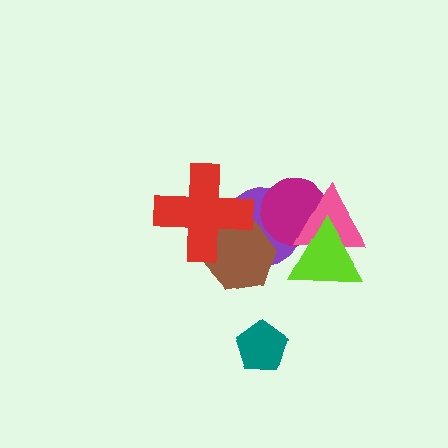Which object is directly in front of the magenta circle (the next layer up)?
The pink triangle is directly in front of the magenta circle.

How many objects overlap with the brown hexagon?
2 objects overlap with the brown hexagon.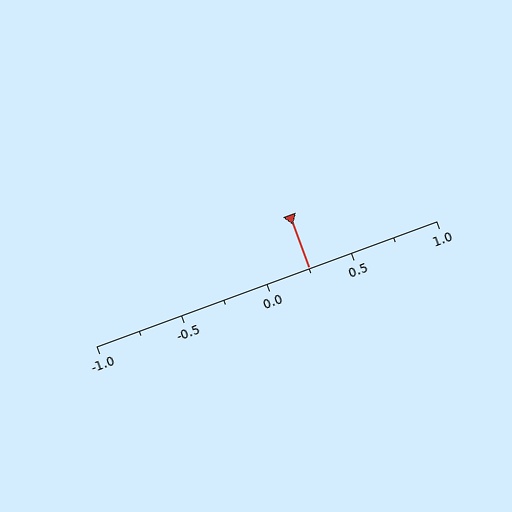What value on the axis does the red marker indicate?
The marker indicates approximately 0.25.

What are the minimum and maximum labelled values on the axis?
The axis runs from -1.0 to 1.0.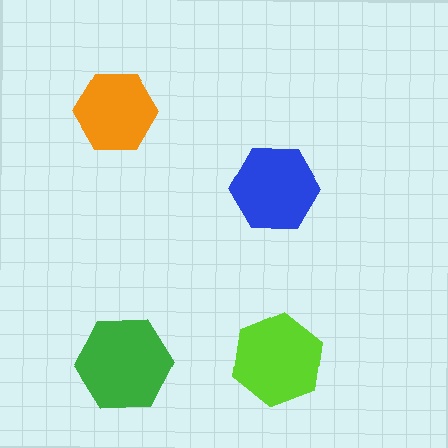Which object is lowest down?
The green hexagon is bottommost.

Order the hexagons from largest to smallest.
the green one, the lime one, the blue one, the orange one.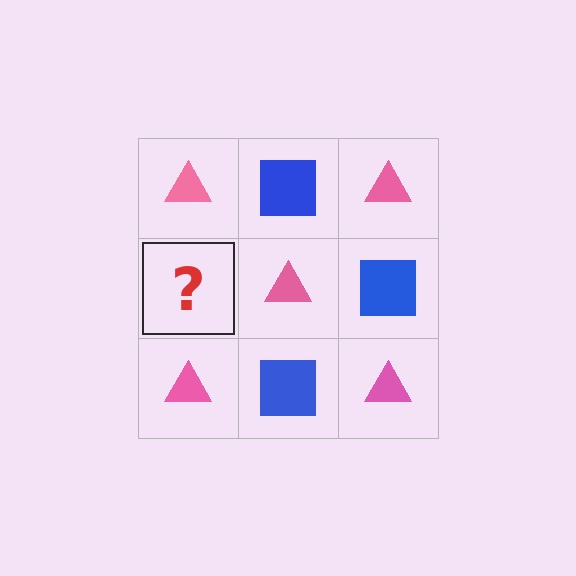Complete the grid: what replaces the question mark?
The question mark should be replaced with a blue square.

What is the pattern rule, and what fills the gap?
The rule is that it alternates pink triangle and blue square in a checkerboard pattern. The gap should be filled with a blue square.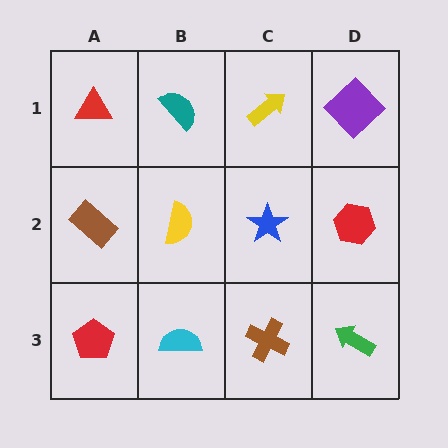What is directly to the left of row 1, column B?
A red triangle.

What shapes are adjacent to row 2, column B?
A teal semicircle (row 1, column B), a cyan semicircle (row 3, column B), a brown rectangle (row 2, column A), a blue star (row 2, column C).